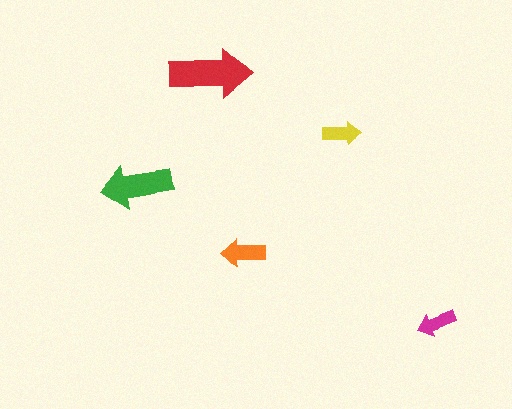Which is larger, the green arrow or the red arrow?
The red one.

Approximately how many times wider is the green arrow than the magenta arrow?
About 2 times wider.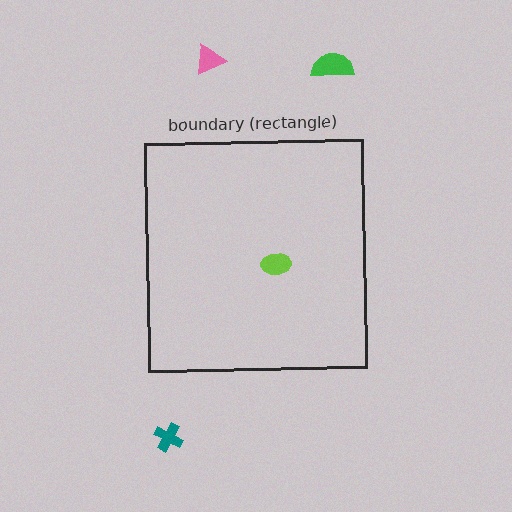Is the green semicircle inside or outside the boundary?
Outside.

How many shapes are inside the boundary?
1 inside, 3 outside.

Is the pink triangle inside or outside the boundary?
Outside.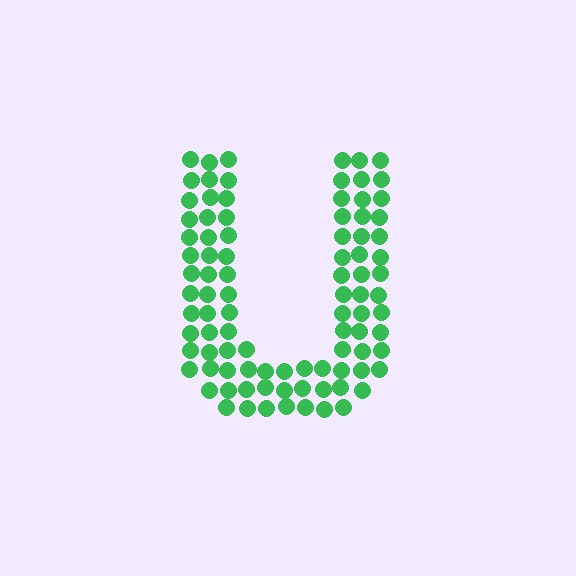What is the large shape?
The large shape is the letter U.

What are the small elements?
The small elements are circles.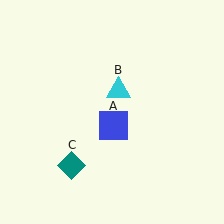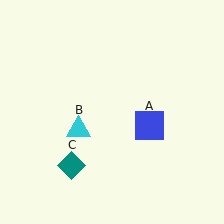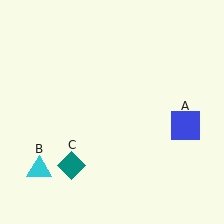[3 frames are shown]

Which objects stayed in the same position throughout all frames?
Teal diamond (object C) remained stationary.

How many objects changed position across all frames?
2 objects changed position: blue square (object A), cyan triangle (object B).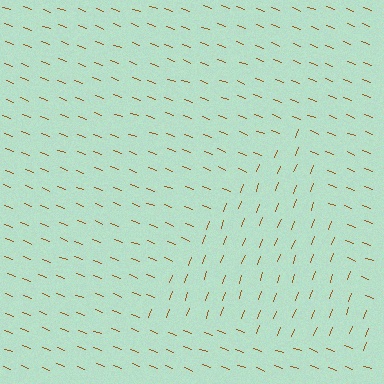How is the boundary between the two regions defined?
The boundary is defined purely by a change in line orientation (approximately 90 degrees difference). All lines are the same color and thickness.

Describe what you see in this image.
The image is filled with small brown line segments. A triangle region in the image has lines oriented differently from the surrounding lines, creating a visible texture boundary.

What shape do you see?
I see a triangle.